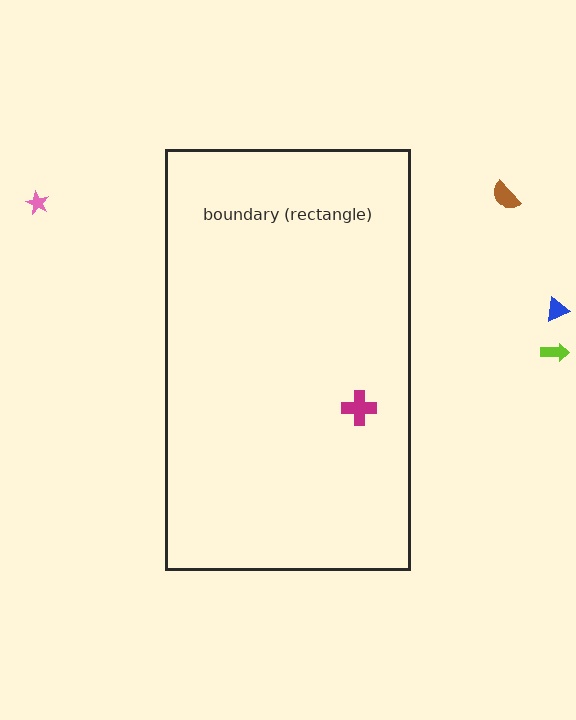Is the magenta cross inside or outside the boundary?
Inside.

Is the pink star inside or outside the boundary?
Outside.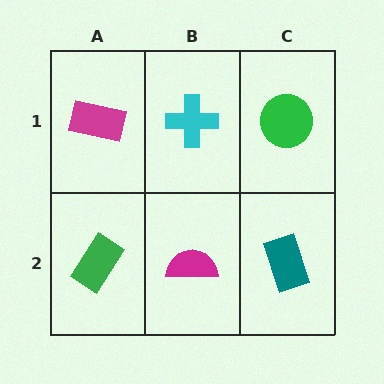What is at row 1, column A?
A magenta rectangle.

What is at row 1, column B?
A cyan cross.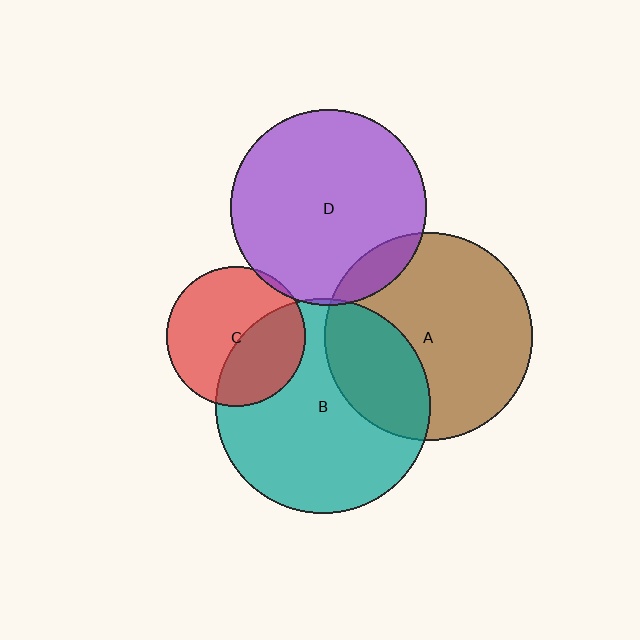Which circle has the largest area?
Circle B (teal).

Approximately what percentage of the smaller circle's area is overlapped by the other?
Approximately 40%.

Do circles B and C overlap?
Yes.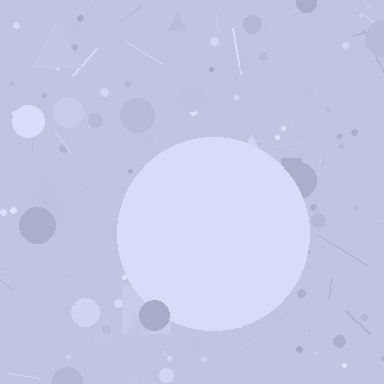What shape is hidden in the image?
A circle is hidden in the image.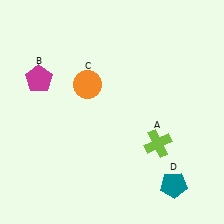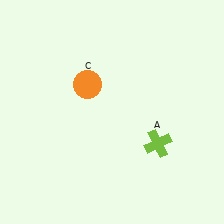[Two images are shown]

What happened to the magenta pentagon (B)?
The magenta pentagon (B) was removed in Image 2. It was in the top-left area of Image 1.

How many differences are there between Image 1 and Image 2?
There are 2 differences between the two images.